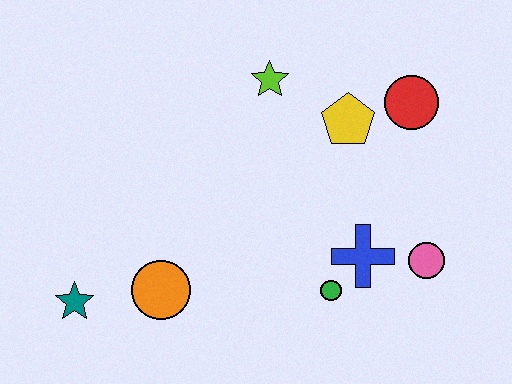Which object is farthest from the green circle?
The teal star is farthest from the green circle.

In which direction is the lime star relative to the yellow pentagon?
The lime star is to the left of the yellow pentagon.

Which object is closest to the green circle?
The blue cross is closest to the green circle.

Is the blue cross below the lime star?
Yes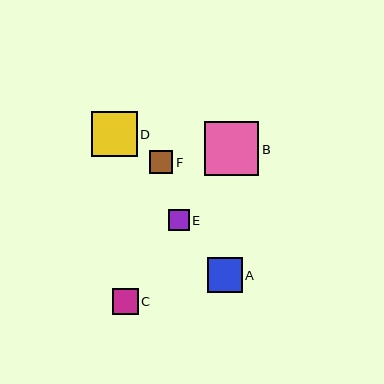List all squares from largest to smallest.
From largest to smallest: B, D, A, C, F, E.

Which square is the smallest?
Square E is the smallest with a size of approximately 21 pixels.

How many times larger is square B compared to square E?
Square B is approximately 2.5 times the size of square E.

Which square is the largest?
Square B is the largest with a size of approximately 54 pixels.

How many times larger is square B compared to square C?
Square B is approximately 2.1 times the size of square C.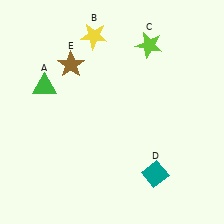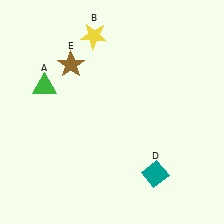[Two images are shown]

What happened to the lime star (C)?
The lime star (C) was removed in Image 2. It was in the top-right area of Image 1.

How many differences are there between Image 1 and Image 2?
There is 1 difference between the two images.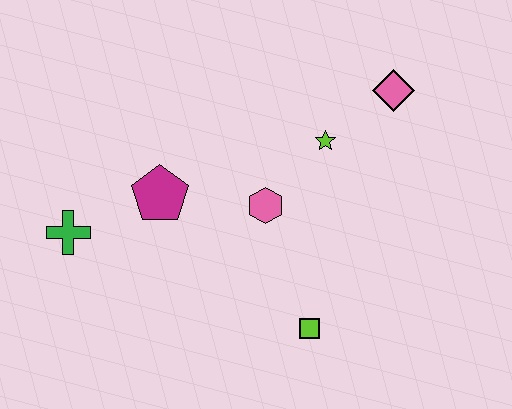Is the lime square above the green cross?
No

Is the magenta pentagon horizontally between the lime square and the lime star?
No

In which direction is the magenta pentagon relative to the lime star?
The magenta pentagon is to the left of the lime star.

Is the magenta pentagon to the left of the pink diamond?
Yes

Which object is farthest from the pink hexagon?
The green cross is farthest from the pink hexagon.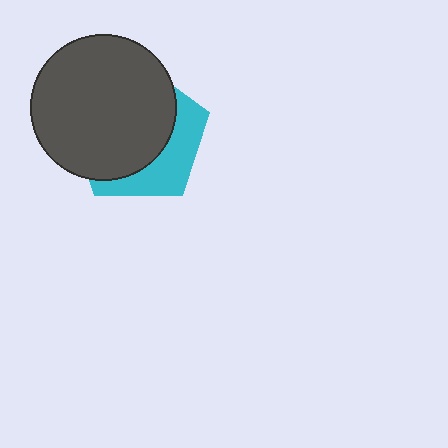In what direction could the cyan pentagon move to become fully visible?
The cyan pentagon could move toward the lower-right. That would shift it out from behind the dark gray circle entirely.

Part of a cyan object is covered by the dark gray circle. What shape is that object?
It is a pentagon.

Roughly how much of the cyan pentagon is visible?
A small part of it is visible (roughly 33%).